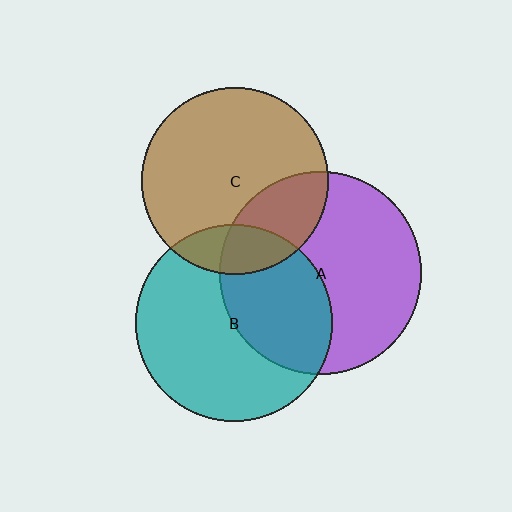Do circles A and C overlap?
Yes.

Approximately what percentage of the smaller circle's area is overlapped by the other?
Approximately 25%.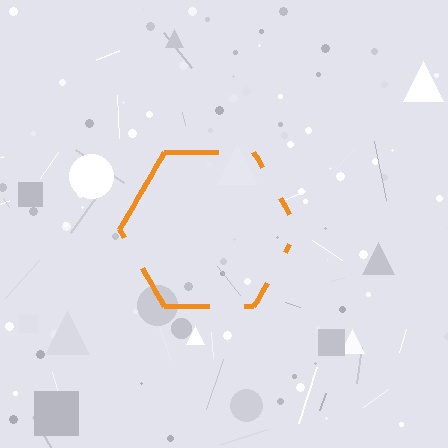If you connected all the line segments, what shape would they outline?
They would outline a hexagon.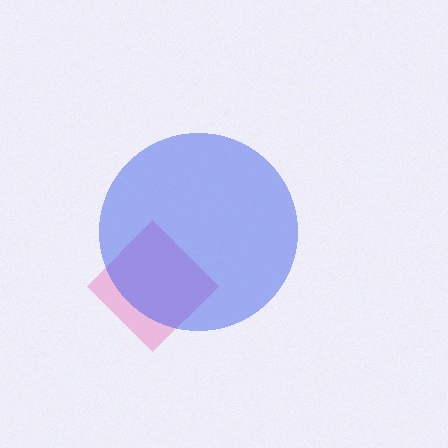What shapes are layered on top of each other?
The layered shapes are: a pink diamond, a blue circle.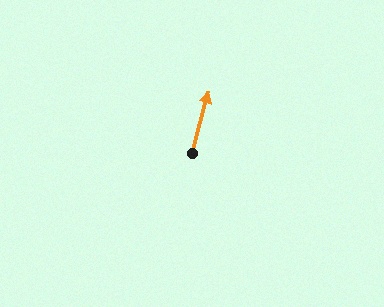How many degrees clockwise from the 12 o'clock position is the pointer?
Approximately 15 degrees.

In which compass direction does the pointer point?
North.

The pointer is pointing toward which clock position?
Roughly 1 o'clock.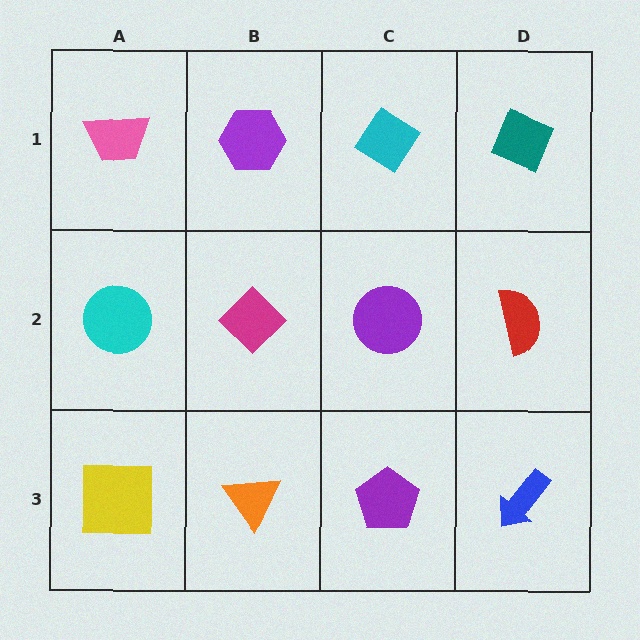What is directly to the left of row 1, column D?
A cyan diamond.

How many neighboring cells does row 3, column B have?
3.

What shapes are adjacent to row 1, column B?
A magenta diamond (row 2, column B), a pink trapezoid (row 1, column A), a cyan diamond (row 1, column C).